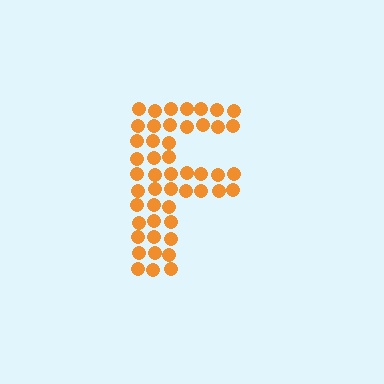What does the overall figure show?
The overall figure shows the letter F.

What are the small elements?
The small elements are circles.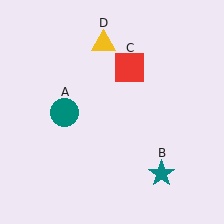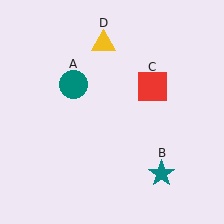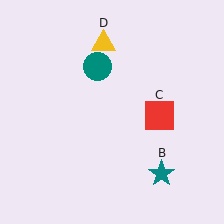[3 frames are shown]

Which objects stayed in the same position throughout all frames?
Teal star (object B) and yellow triangle (object D) remained stationary.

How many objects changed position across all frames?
2 objects changed position: teal circle (object A), red square (object C).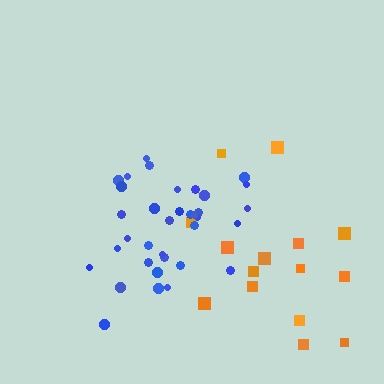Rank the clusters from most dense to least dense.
blue, orange.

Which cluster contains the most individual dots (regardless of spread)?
Blue (35).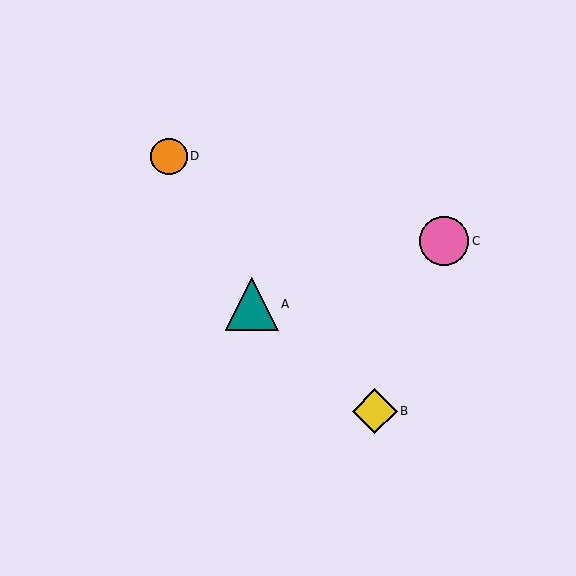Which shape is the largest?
The teal triangle (labeled A) is the largest.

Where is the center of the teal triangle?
The center of the teal triangle is at (252, 304).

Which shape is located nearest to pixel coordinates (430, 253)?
The pink circle (labeled C) at (444, 241) is nearest to that location.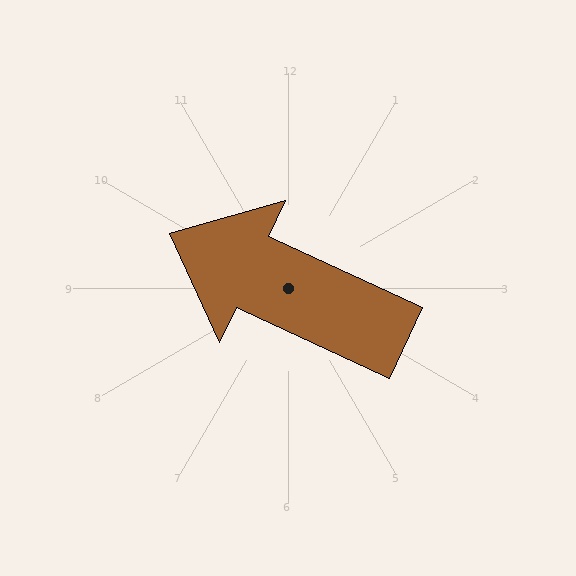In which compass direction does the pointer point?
Northwest.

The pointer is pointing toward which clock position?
Roughly 10 o'clock.